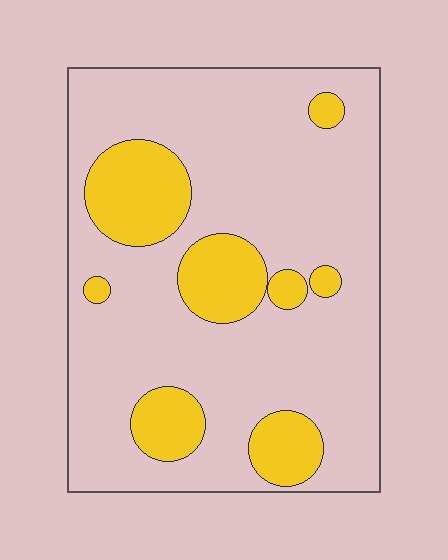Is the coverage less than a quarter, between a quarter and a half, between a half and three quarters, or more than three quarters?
Less than a quarter.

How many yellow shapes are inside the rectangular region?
8.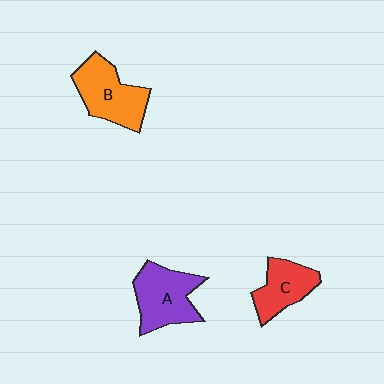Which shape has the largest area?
Shape B (orange).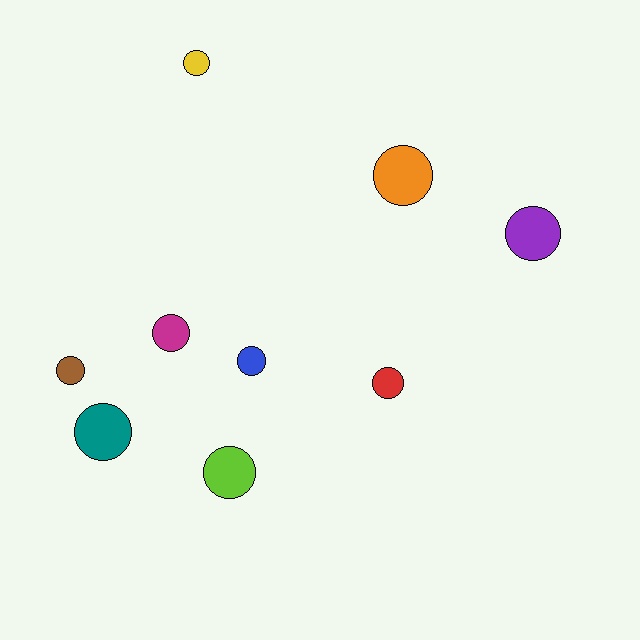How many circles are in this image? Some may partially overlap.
There are 9 circles.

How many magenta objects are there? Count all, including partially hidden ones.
There is 1 magenta object.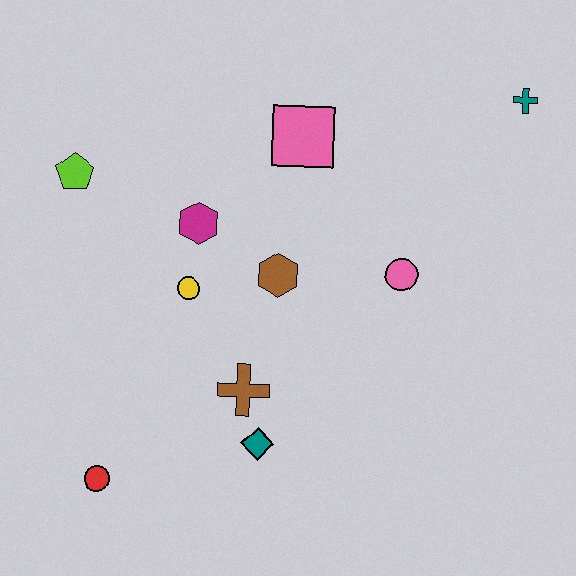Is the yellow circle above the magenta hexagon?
No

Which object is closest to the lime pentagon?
The magenta hexagon is closest to the lime pentagon.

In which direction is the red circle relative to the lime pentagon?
The red circle is below the lime pentagon.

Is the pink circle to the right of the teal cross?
No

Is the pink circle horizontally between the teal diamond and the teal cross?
Yes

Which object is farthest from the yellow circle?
The teal cross is farthest from the yellow circle.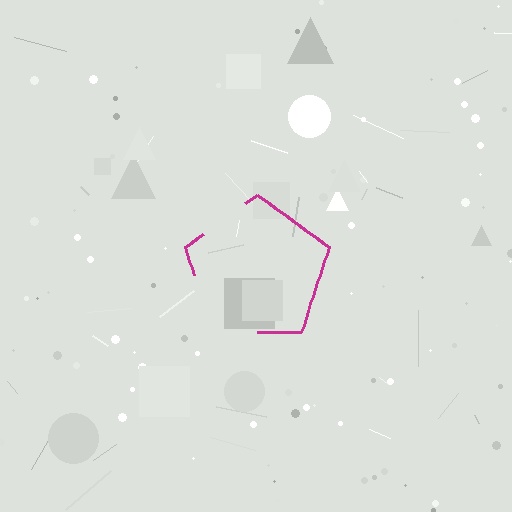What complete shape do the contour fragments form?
The contour fragments form a pentagon.